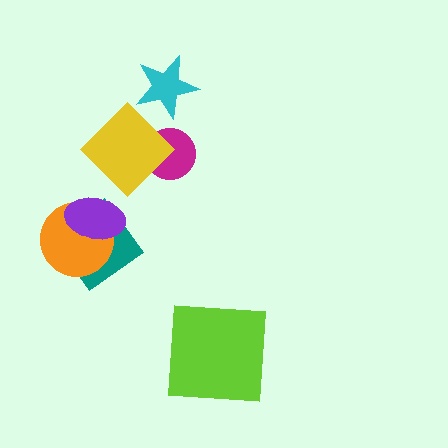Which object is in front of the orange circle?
The purple ellipse is in front of the orange circle.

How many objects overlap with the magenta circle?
1 object overlaps with the magenta circle.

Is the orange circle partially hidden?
Yes, it is partially covered by another shape.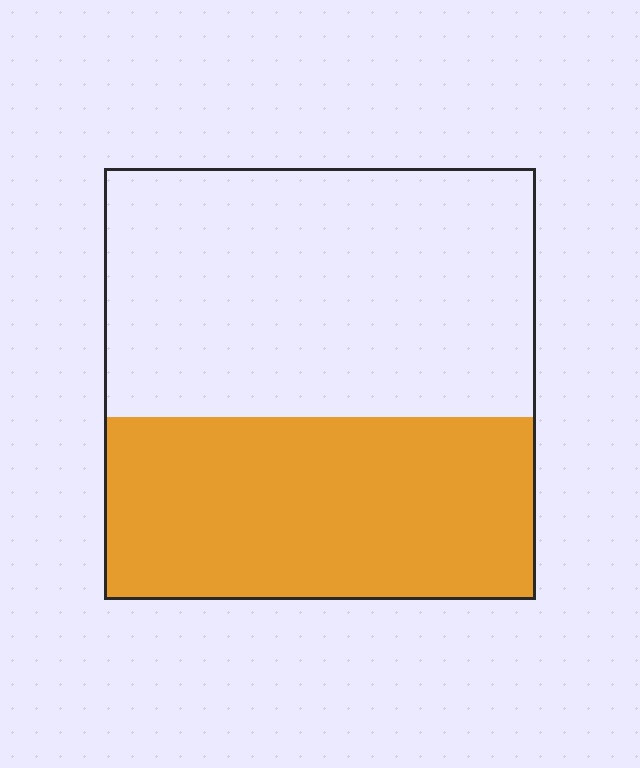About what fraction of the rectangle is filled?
About two fifths (2/5).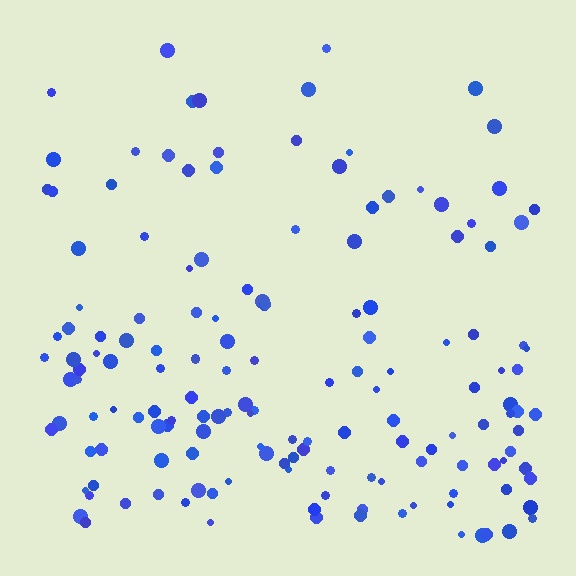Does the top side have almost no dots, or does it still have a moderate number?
Still a moderate number, just noticeably fewer than the bottom.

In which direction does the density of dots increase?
From top to bottom, with the bottom side densest.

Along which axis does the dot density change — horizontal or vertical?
Vertical.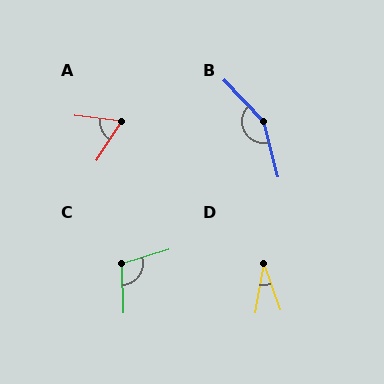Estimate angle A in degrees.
Approximately 63 degrees.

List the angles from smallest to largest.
D (29°), A (63°), C (105°), B (151°).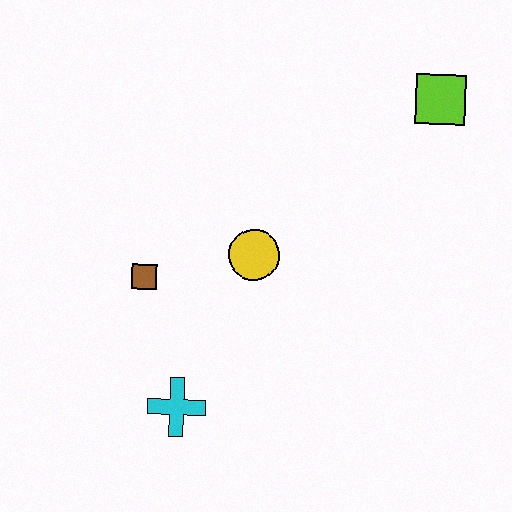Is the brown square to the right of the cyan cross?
No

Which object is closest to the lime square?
The yellow circle is closest to the lime square.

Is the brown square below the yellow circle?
Yes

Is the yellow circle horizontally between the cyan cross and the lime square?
Yes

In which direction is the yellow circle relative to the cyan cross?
The yellow circle is above the cyan cross.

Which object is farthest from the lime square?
The cyan cross is farthest from the lime square.